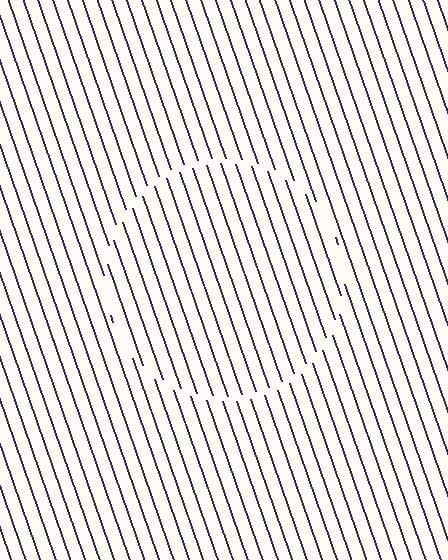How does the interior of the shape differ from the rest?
The interior of the shape contains the same grating, shifted by half a period — the contour is defined by the phase discontinuity where line-ends from the inner and outer gratings abut.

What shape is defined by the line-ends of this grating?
An illusory circle. The interior of the shape contains the same grating, shifted by half a period — the contour is defined by the phase discontinuity where line-ends from the inner and outer gratings abut.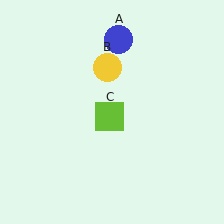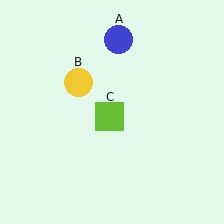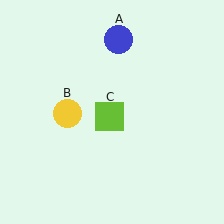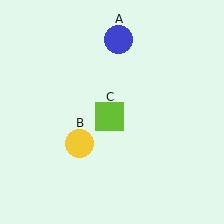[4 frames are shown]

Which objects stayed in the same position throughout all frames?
Blue circle (object A) and lime square (object C) remained stationary.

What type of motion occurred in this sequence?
The yellow circle (object B) rotated counterclockwise around the center of the scene.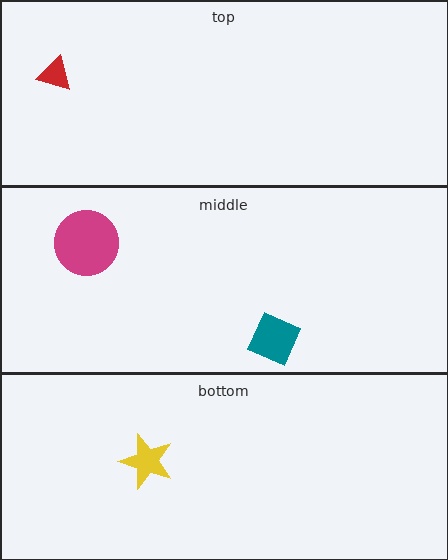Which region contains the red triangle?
The top region.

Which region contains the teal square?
The middle region.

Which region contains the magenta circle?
The middle region.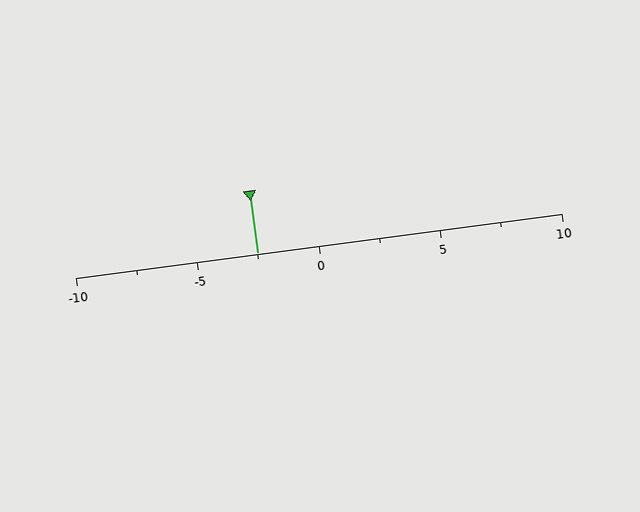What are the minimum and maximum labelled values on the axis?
The axis runs from -10 to 10.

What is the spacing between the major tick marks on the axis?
The major ticks are spaced 5 apart.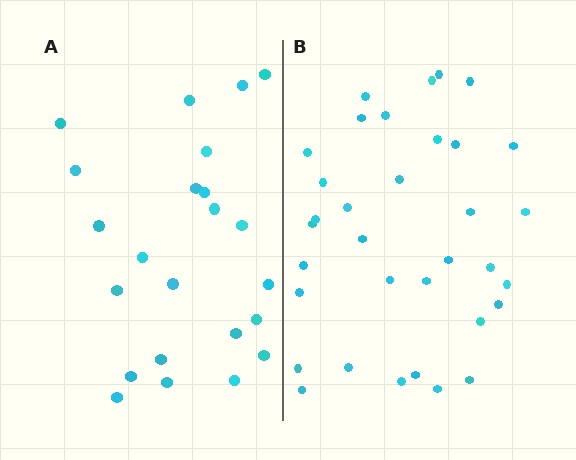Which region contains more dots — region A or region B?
Region B (the right region) has more dots.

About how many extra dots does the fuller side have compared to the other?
Region B has roughly 12 or so more dots than region A.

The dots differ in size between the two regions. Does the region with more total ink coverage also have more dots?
No. Region A has more total ink coverage because its dots are larger, but region B actually contains more individual dots. Total area can be misleading — the number of items is what matters here.